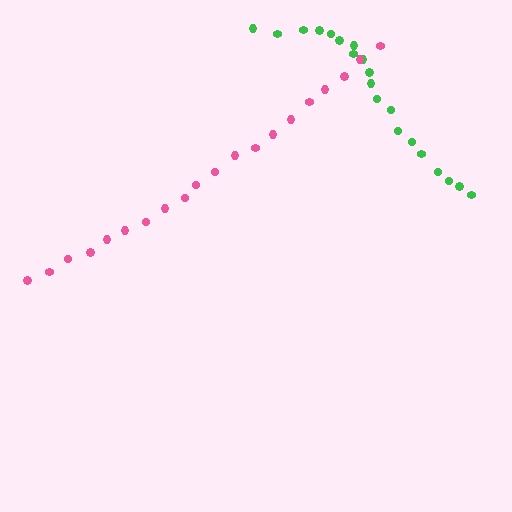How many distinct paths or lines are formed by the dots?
There are 2 distinct paths.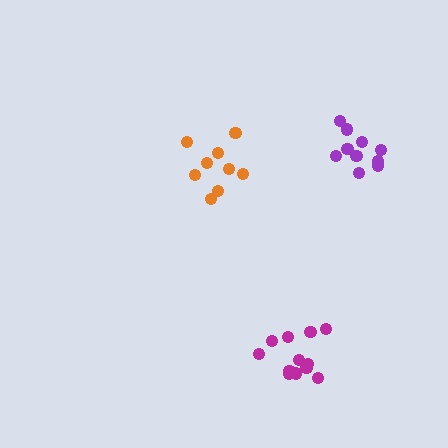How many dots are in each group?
Group 1: 9 dots, Group 2: 10 dots, Group 3: 12 dots (31 total).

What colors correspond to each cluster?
The clusters are colored: orange, purple, magenta.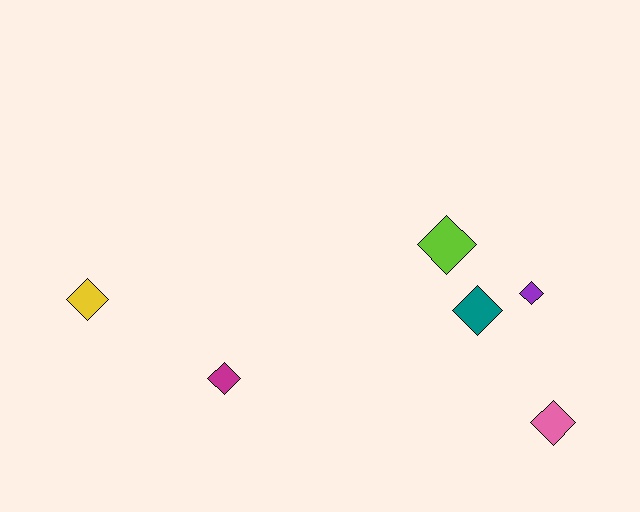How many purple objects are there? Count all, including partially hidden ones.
There is 1 purple object.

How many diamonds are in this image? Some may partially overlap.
There are 6 diamonds.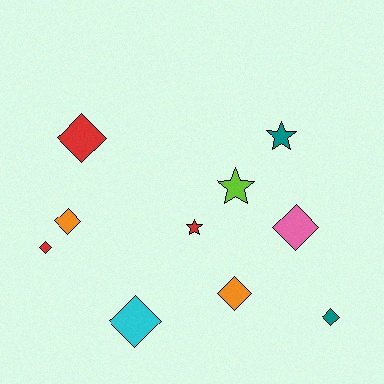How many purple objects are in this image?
There are no purple objects.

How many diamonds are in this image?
There are 7 diamonds.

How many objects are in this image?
There are 10 objects.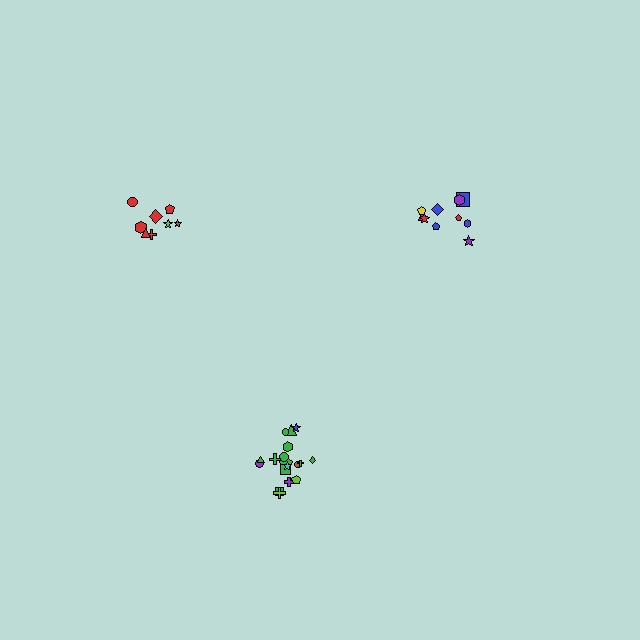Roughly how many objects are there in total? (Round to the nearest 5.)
Roughly 35 objects in total.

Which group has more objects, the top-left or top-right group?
The top-right group.